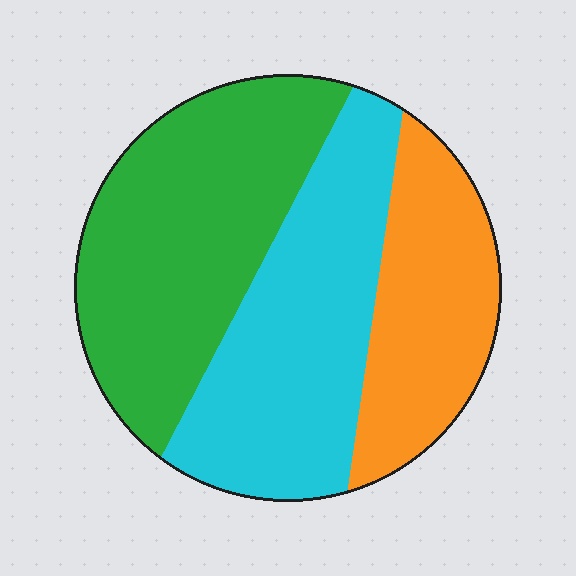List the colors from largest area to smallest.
From largest to smallest: green, cyan, orange.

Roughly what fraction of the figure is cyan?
Cyan covers roughly 35% of the figure.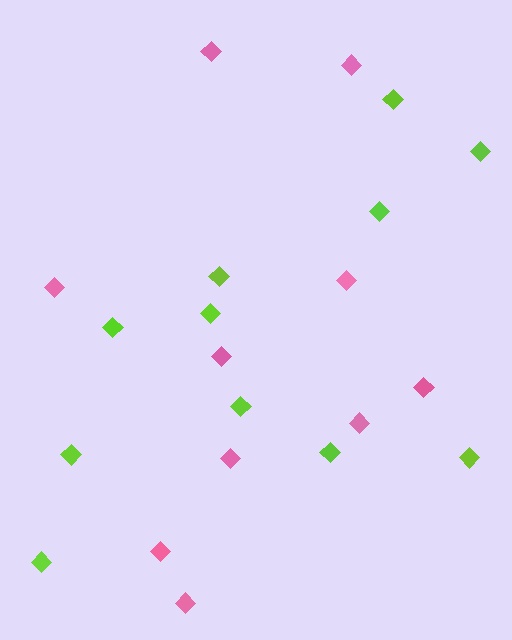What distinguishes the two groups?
There are 2 groups: one group of pink diamonds (10) and one group of lime diamonds (11).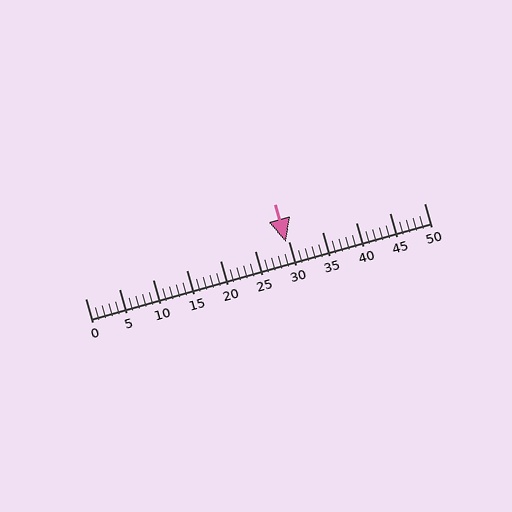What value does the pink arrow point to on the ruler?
The pink arrow points to approximately 30.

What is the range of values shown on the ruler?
The ruler shows values from 0 to 50.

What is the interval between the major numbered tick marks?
The major tick marks are spaced 5 units apart.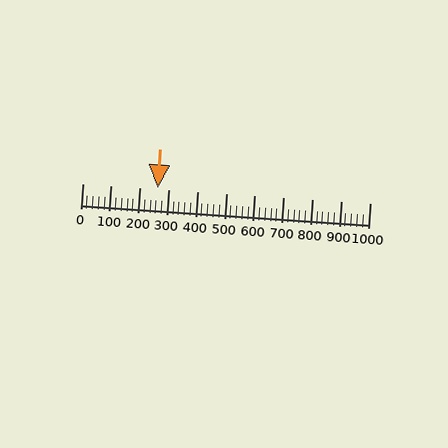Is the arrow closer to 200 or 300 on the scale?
The arrow is closer to 300.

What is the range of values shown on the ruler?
The ruler shows values from 0 to 1000.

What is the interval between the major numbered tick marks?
The major tick marks are spaced 100 units apart.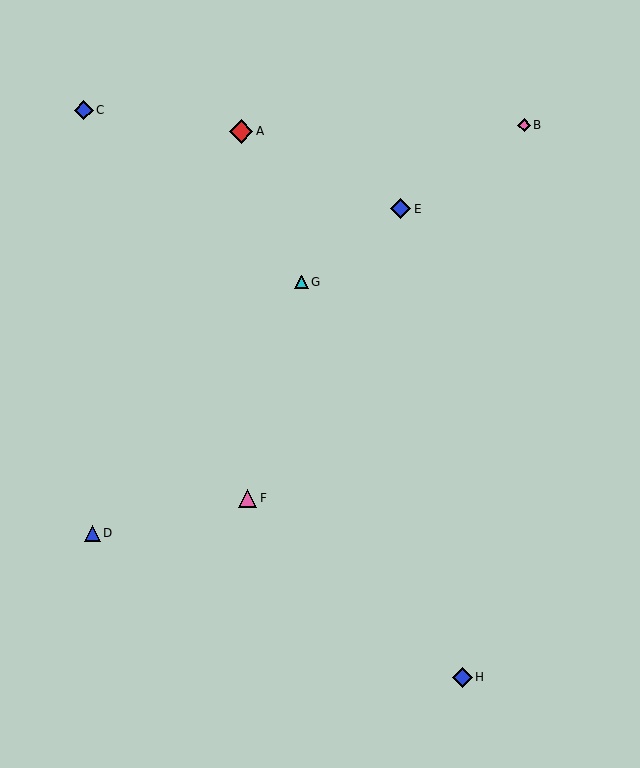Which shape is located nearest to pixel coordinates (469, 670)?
The blue diamond (labeled H) at (462, 677) is nearest to that location.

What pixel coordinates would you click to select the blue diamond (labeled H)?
Click at (462, 677) to select the blue diamond H.